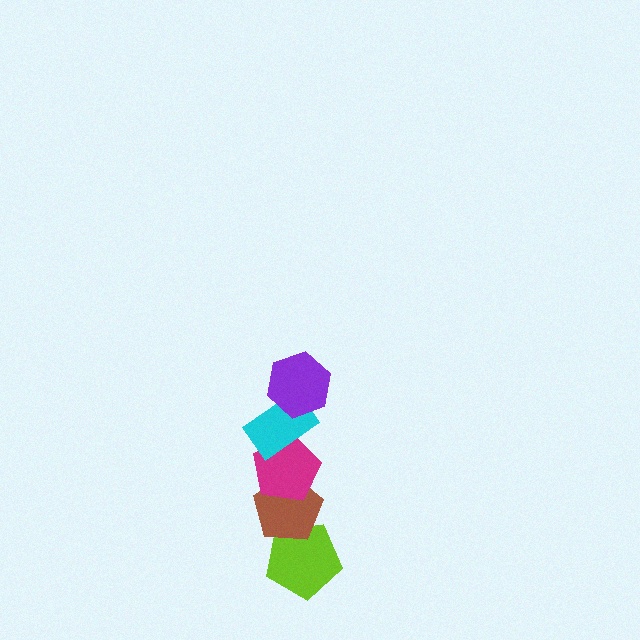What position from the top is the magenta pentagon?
The magenta pentagon is 3rd from the top.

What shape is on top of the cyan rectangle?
The purple hexagon is on top of the cyan rectangle.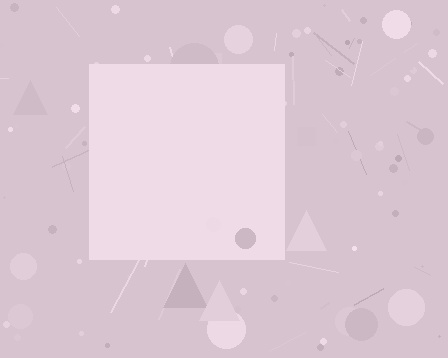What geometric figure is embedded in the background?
A square is embedded in the background.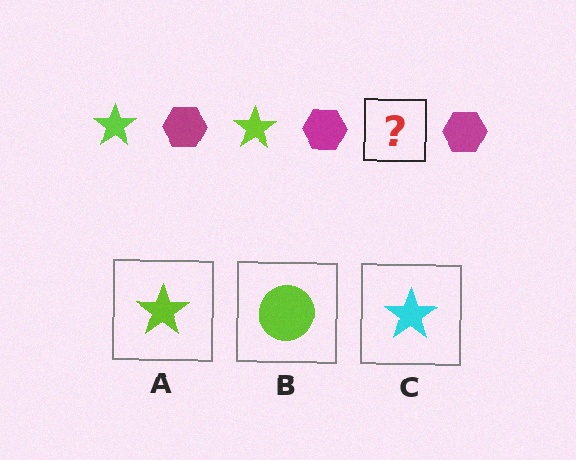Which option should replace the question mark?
Option A.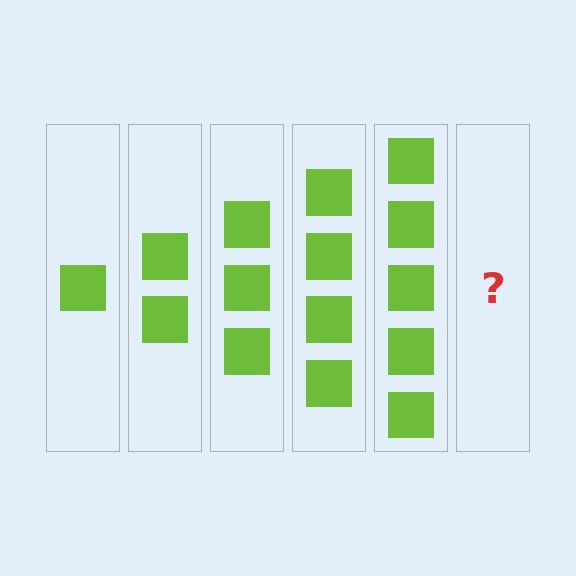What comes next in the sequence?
The next element should be 6 squares.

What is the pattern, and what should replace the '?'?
The pattern is that each step adds one more square. The '?' should be 6 squares.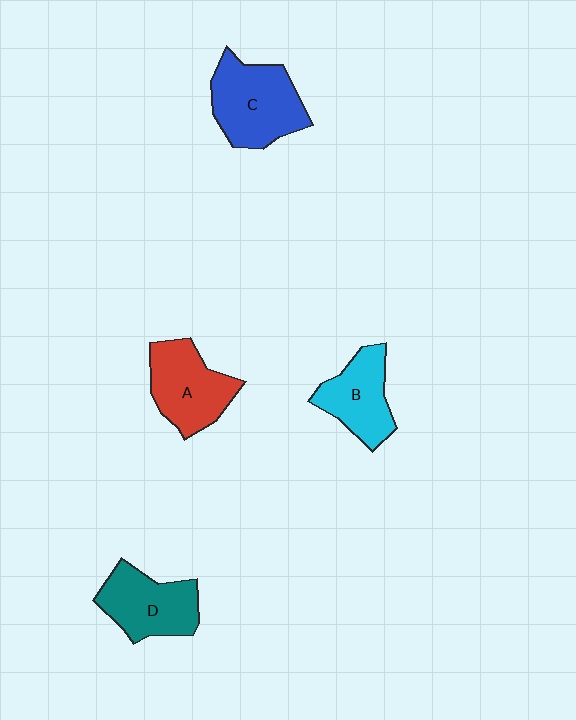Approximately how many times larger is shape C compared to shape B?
Approximately 1.3 times.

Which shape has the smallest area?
Shape B (cyan).